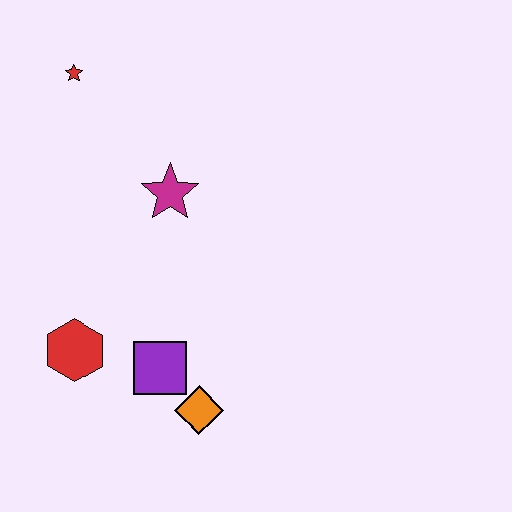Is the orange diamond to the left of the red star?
No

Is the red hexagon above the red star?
No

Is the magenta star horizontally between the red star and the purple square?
No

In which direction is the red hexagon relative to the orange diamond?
The red hexagon is to the left of the orange diamond.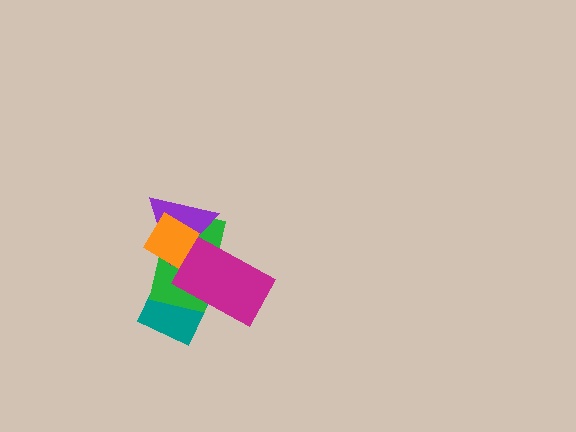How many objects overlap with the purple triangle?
3 objects overlap with the purple triangle.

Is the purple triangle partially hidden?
Yes, it is partially covered by another shape.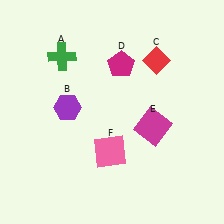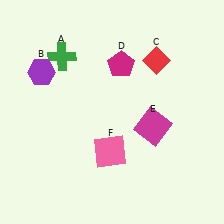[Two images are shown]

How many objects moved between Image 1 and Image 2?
1 object moved between the two images.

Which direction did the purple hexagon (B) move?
The purple hexagon (B) moved up.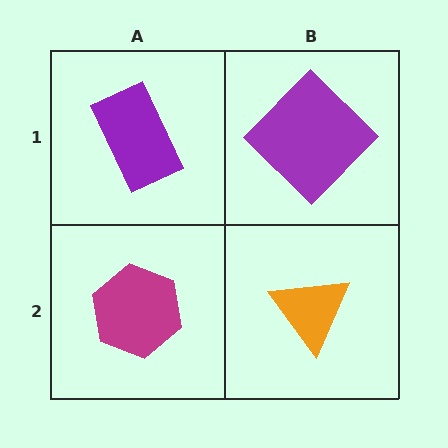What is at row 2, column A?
A magenta hexagon.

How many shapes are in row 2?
2 shapes.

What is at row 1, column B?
A purple diamond.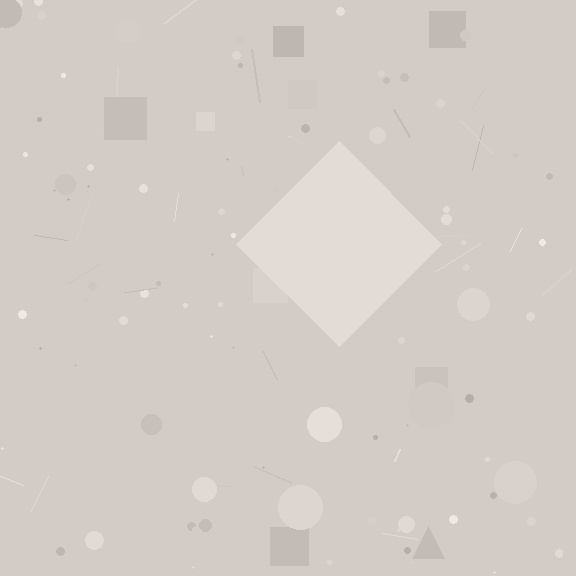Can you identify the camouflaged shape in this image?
The camouflaged shape is a diamond.